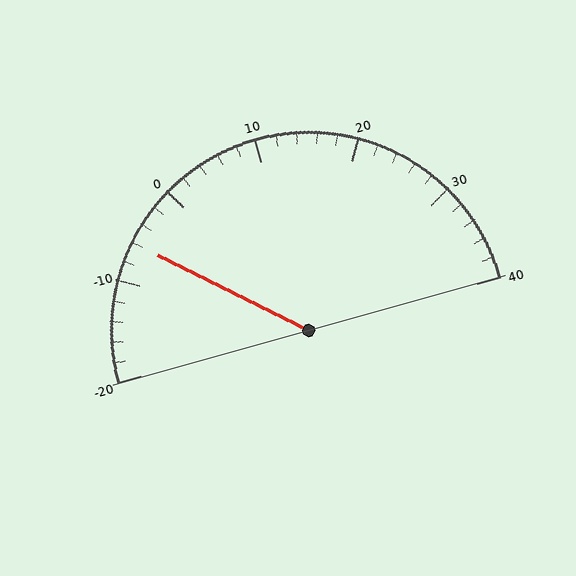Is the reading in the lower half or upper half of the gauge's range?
The reading is in the lower half of the range (-20 to 40).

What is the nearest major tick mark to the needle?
The nearest major tick mark is -10.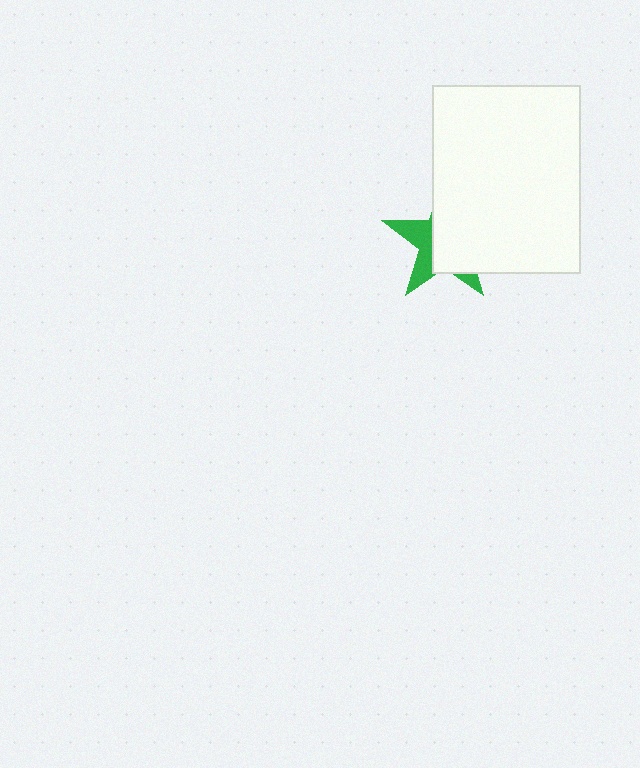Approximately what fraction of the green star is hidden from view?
Roughly 64% of the green star is hidden behind the white rectangle.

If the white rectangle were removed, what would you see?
You would see the complete green star.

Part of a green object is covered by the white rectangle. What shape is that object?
It is a star.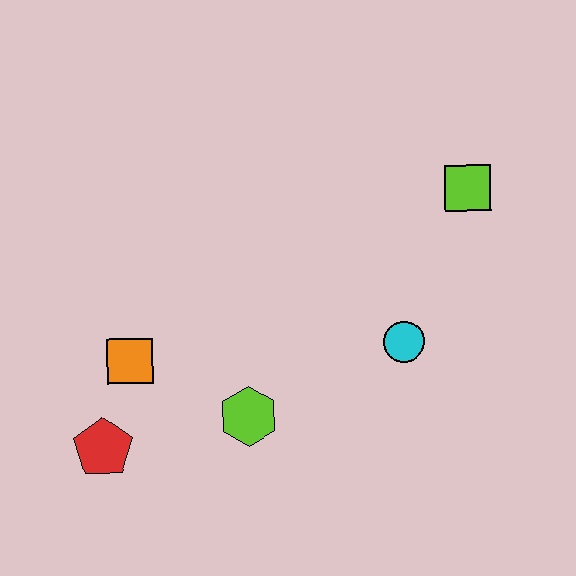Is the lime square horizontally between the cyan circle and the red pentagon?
No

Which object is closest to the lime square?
The cyan circle is closest to the lime square.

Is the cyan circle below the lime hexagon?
No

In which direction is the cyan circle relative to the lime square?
The cyan circle is below the lime square.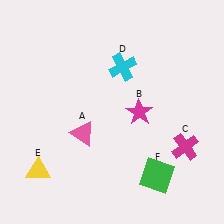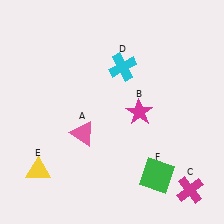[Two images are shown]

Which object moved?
The magenta cross (C) moved down.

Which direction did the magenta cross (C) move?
The magenta cross (C) moved down.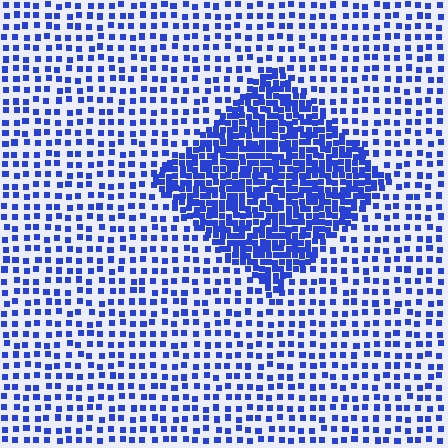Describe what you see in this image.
The image contains small blue elements arranged at two different densities. A diamond-shaped region is visible where the elements are more densely packed than the surrounding area.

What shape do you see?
I see a diamond.